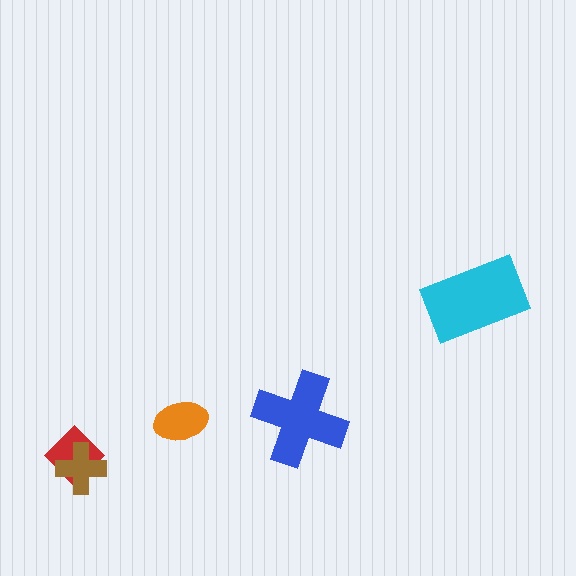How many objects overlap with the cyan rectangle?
0 objects overlap with the cyan rectangle.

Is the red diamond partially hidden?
Yes, it is partially covered by another shape.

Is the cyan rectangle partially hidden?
No, no other shape covers it.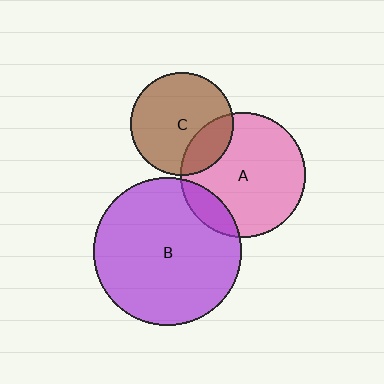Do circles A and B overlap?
Yes.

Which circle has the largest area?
Circle B (purple).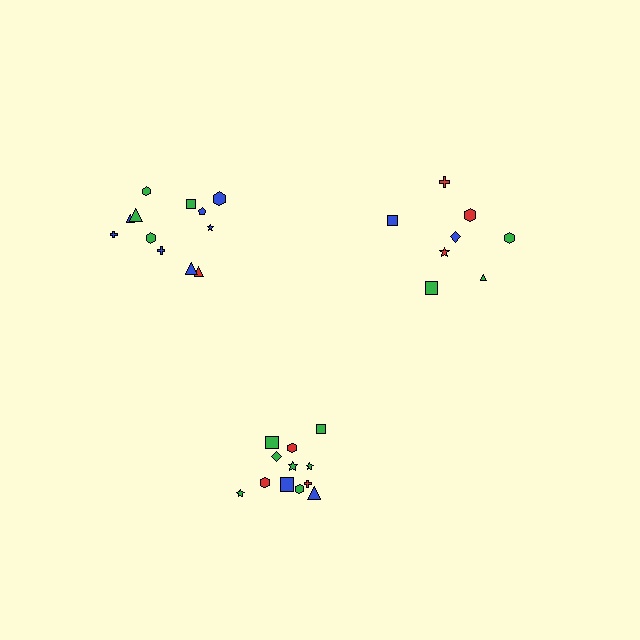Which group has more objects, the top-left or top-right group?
The top-left group.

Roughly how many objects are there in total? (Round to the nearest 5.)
Roughly 30 objects in total.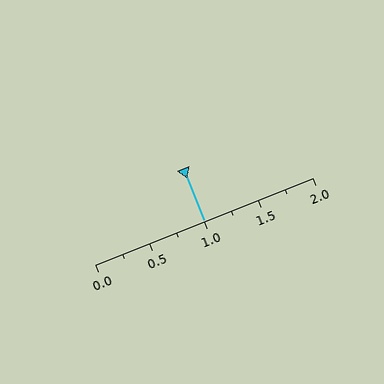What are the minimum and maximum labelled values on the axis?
The axis runs from 0.0 to 2.0.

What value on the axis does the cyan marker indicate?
The marker indicates approximately 1.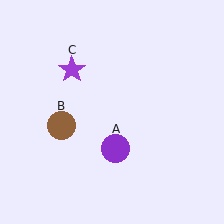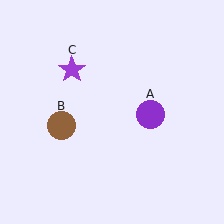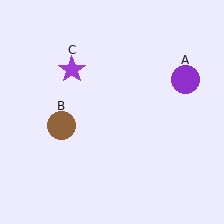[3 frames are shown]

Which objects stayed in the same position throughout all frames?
Brown circle (object B) and purple star (object C) remained stationary.